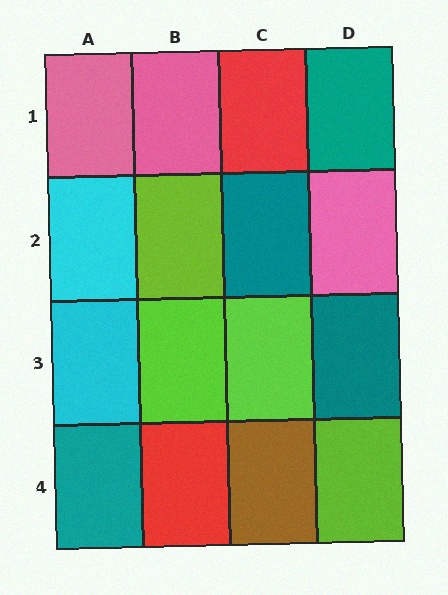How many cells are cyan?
2 cells are cyan.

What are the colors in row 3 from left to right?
Cyan, lime, lime, teal.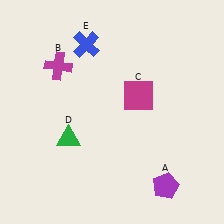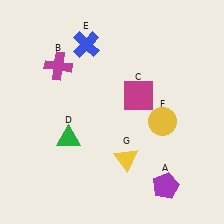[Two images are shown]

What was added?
A yellow circle (F), a yellow triangle (G) were added in Image 2.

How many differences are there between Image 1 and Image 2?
There are 2 differences between the two images.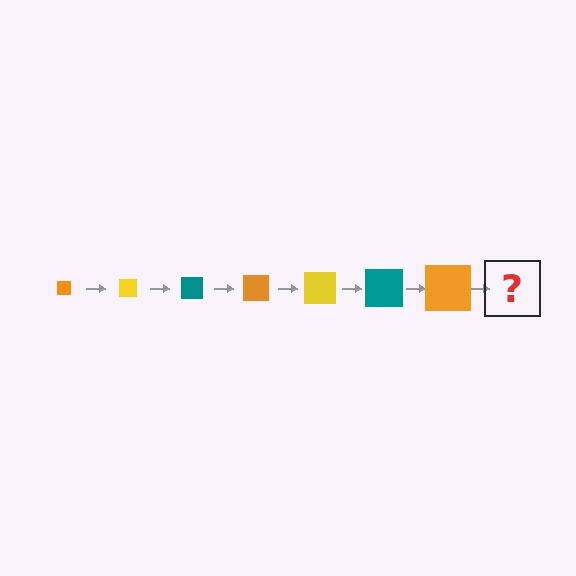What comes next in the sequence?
The next element should be a yellow square, larger than the previous one.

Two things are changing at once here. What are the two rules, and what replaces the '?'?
The two rules are that the square grows larger each step and the color cycles through orange, yellow, and teal. The '?' should be a yellow square, larger than the previous one.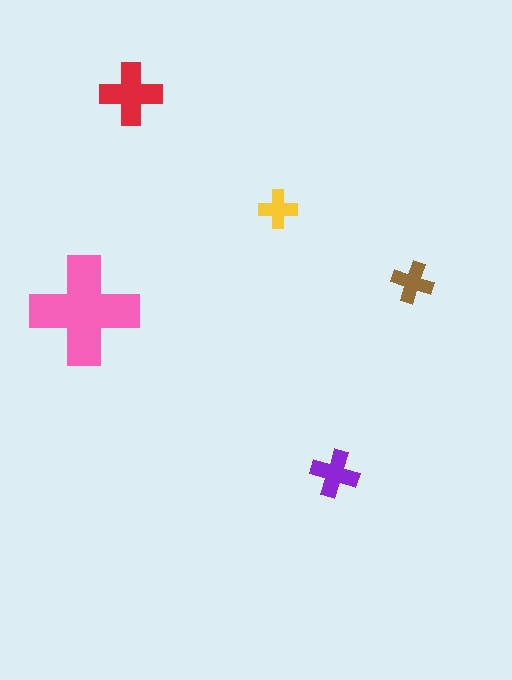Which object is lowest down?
The purple cross is bottommost.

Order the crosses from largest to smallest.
the pink one, the red one, the purple one, the brown one, the yellow one.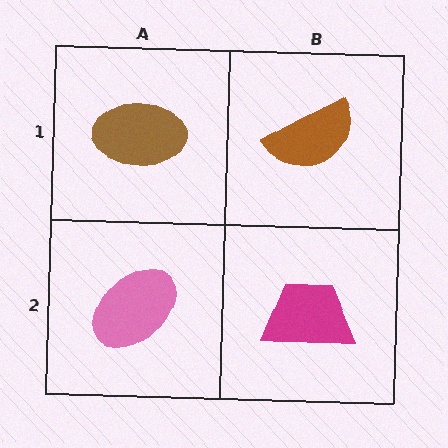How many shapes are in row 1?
2 shapes.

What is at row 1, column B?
A brown semicircle.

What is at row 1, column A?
A brown ellipse.